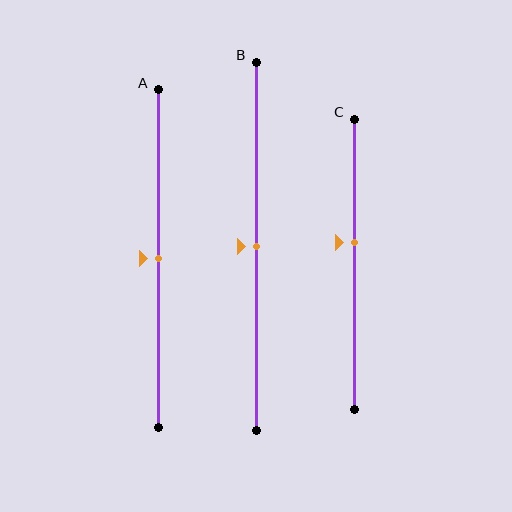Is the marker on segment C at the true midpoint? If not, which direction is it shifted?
No, the marker on segment C is shifted upward by about 7% of the segment length.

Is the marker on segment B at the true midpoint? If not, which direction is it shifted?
Yes, the marker on segment B is at the true midpoint.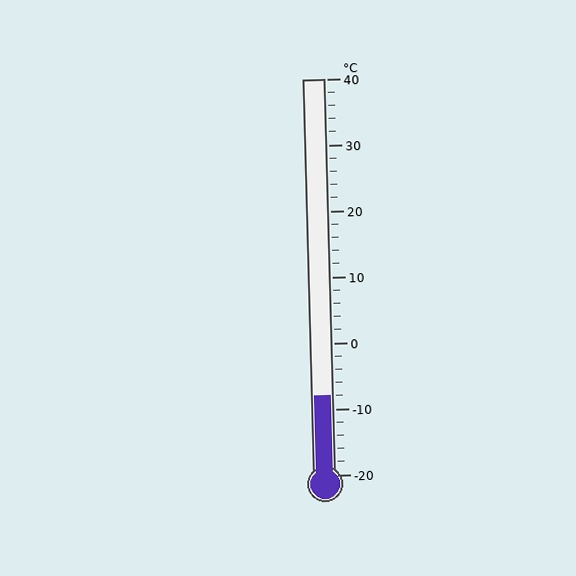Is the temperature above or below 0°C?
The temperature is below 0°C.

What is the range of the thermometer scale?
The thermometer scale ranges from -20°C to 40°C.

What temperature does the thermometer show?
The thermometer shows approximately -8°C.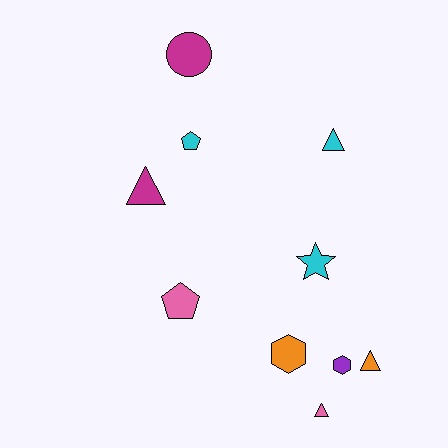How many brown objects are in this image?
There are no brown objects.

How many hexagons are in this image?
There are 2 hexagons.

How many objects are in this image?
There are 10 objects.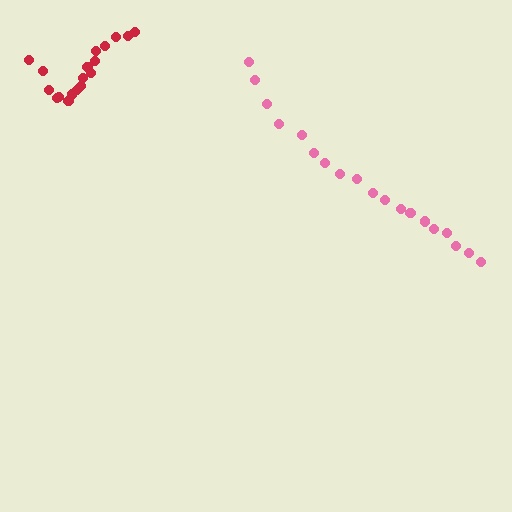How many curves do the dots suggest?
There are 2 distinct paths.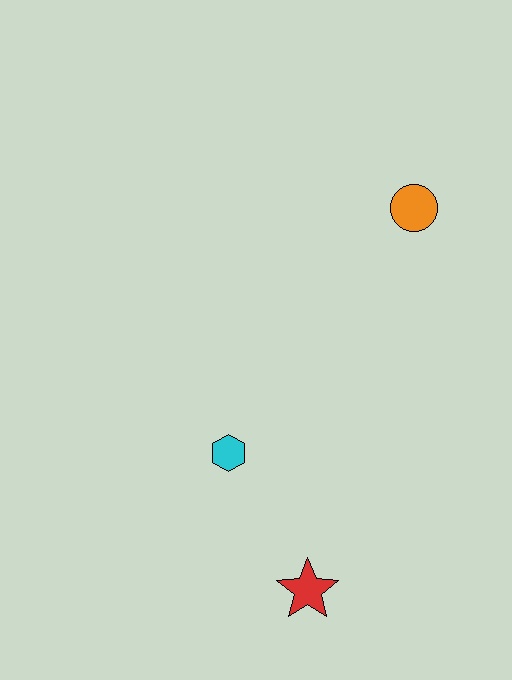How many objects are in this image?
There are 3 objects.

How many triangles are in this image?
There are no triangles.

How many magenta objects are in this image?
There are no magenta objects.